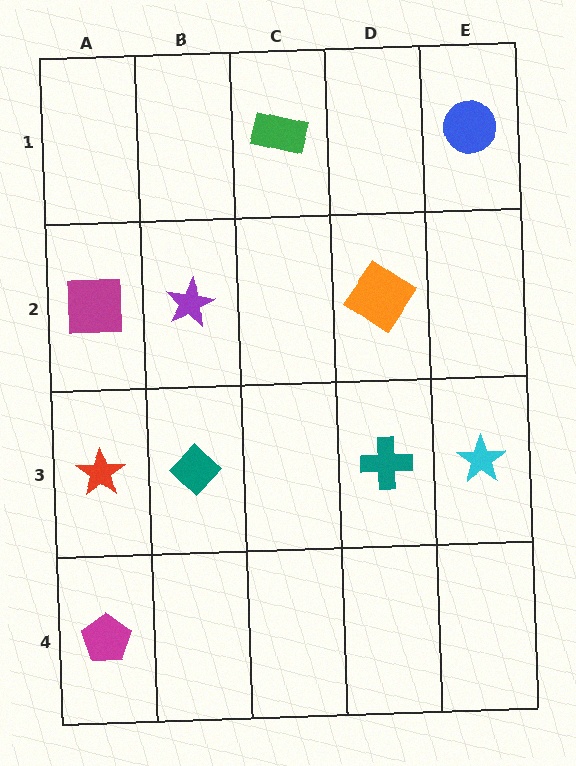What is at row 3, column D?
A teal cross.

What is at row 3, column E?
A cyan star.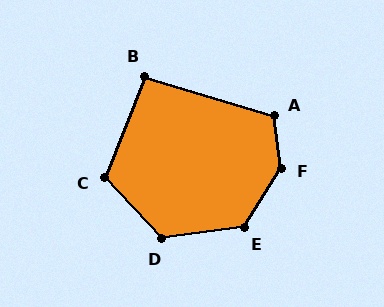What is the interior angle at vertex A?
Approximately 114 degrees (obtuse).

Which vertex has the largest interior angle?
F, at approximately 140 degrees.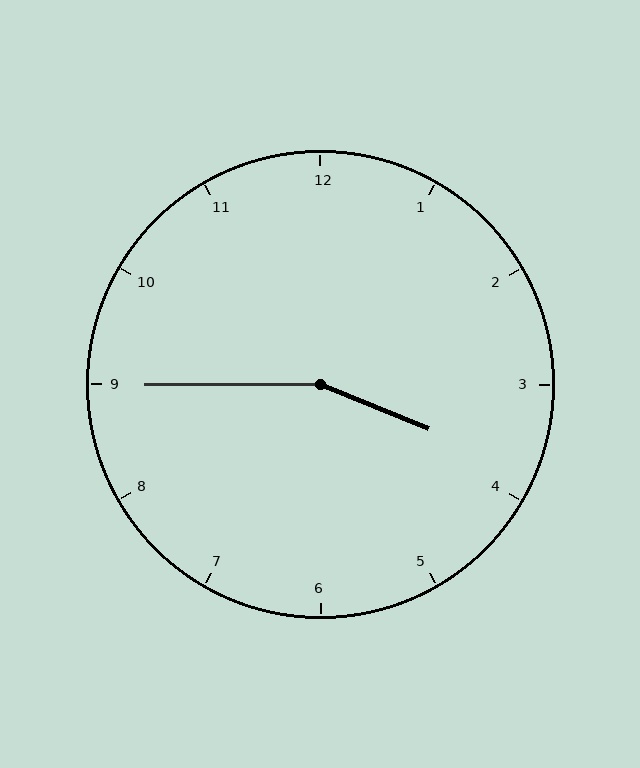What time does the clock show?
3:45.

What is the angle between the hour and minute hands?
Approximately 158 degrees.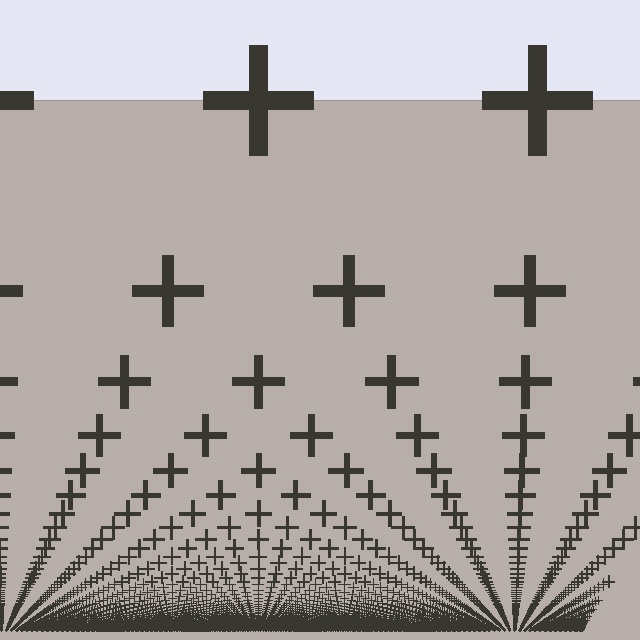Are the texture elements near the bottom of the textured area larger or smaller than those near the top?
Smaller. The gradient is inverted — elements near the bottom are smaller and denser.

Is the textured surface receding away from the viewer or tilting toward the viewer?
The surface appears to tilt toward the viewer. Texture elements get larger and sparser toward the top.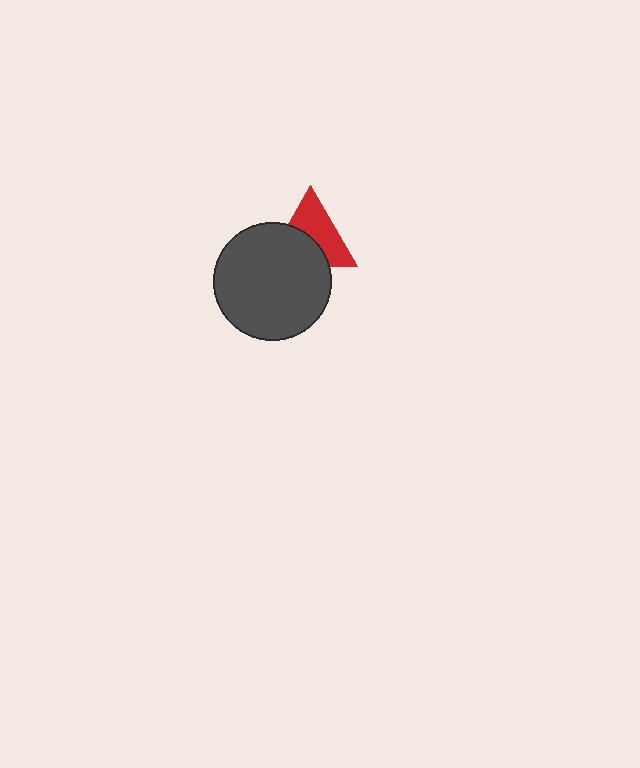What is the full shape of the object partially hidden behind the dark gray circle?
The partially hidden object is a red triangle.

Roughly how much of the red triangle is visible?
About half of it is visible (roughly 55%).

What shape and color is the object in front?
The object in front is a dark gray circle.